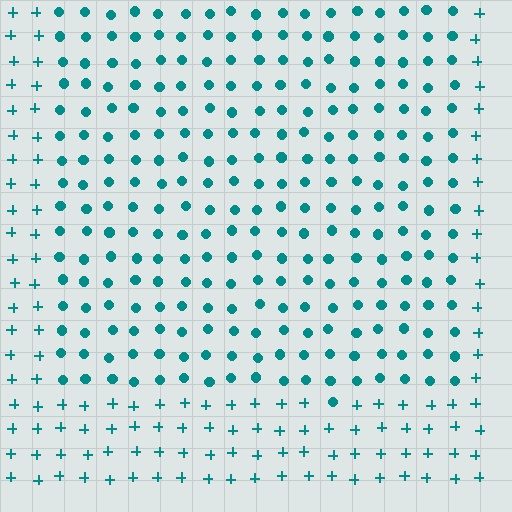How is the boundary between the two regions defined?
The boundary is defined by a change in element shape: circles inside vs. plus signs outside. All elements share the same color and spacing.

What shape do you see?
I see a rectangle.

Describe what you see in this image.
The image is filled with small teal elements arranged in a uniform grid. A rectangle-shaped region contains circles, while the surrounding area contains plus signs. The boundary is defined purely by the change in element shape.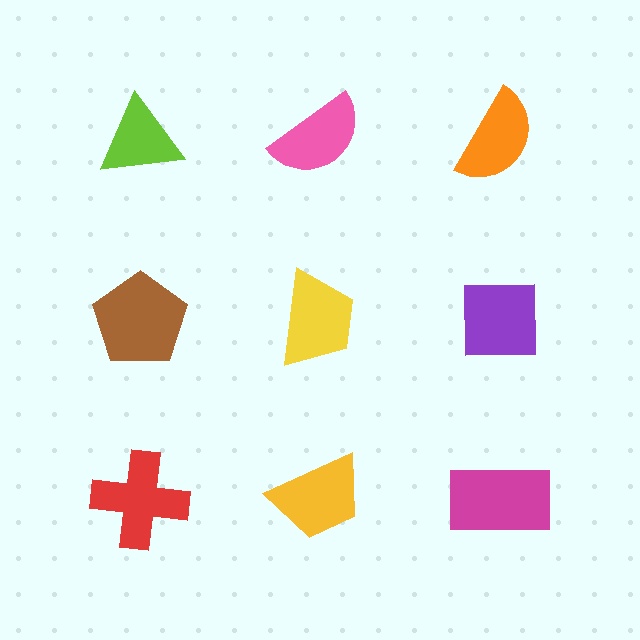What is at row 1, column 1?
A lime triangle.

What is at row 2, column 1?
A brown pentagon.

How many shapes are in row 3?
3 shapes.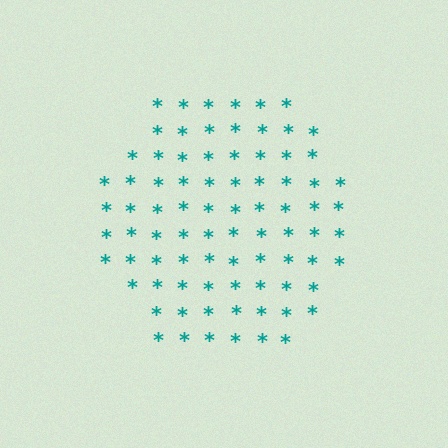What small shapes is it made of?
It is made of small asterisks.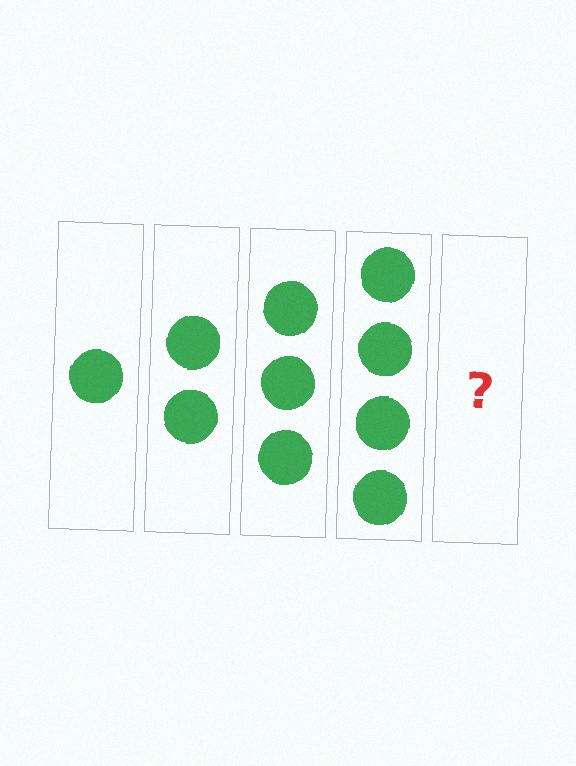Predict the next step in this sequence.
The next step is 5 circles.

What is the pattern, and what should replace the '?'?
The pattern is that each step adds one more circle. The '?' should be 5 circles.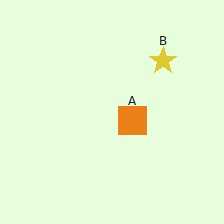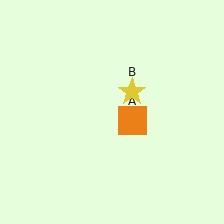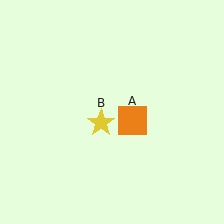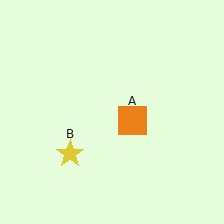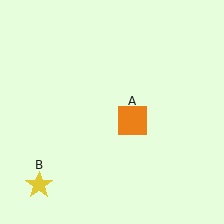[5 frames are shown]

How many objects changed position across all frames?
1 object changed position: yellow star (object B).